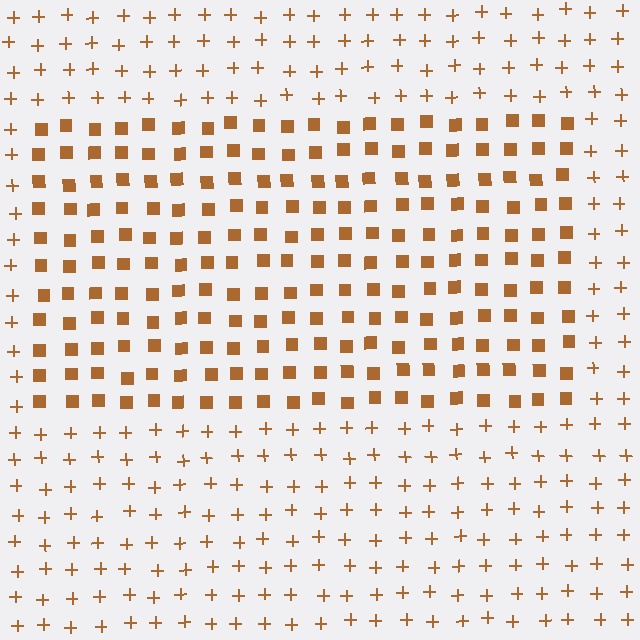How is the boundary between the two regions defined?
The boundary is defined by a change in element shape: squares inside vs. plus signs outside. All elements share the same color and spacing.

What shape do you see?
I see a rectangle.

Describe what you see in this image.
The image is filled with small brown elements arranged in a uniform grid. A rectangle-shaped region contains squares, while the surrounding area contains plus signs. The boundary is defined purely by the change in element shape.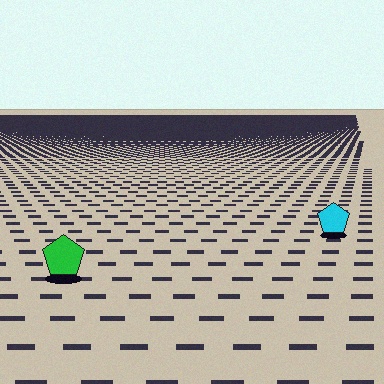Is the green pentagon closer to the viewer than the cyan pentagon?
Yes. The green pentagon is closer — you can tell from the texture gradient: the ground texture is coarser near it.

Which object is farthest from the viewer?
The cyan pentagon is farthest from the viewer. It appears smaller and the ground texture around it is denser.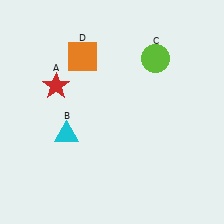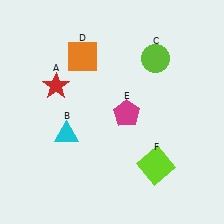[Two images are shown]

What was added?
A magenta pentagon (E), a lime square (F) were added in Image 2.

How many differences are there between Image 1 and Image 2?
There are 2 differences between the two images.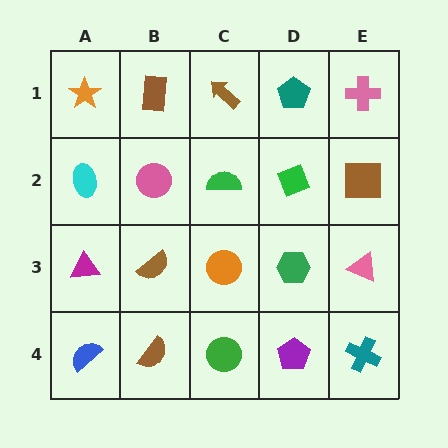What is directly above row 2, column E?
A pink cross.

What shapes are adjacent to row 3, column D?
A green diamond (row 2, column D), a purple pentagon (row 4, column D), an orange circle (row 3, column C), a pink triangle (row 3, column E).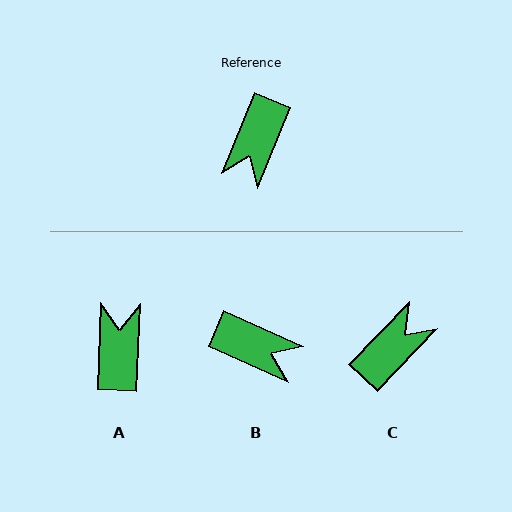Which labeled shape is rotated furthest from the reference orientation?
A, about 160 degrees away.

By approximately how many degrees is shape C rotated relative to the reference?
Approximately 159 degrees counter-clockwise.